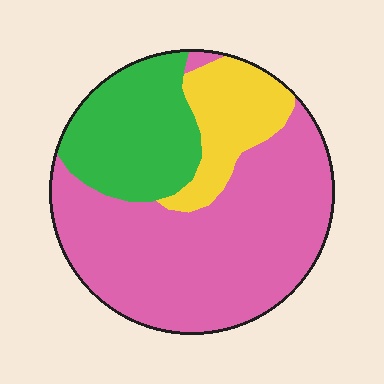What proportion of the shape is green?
Green covers roughly 25% of the shape.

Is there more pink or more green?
Pink.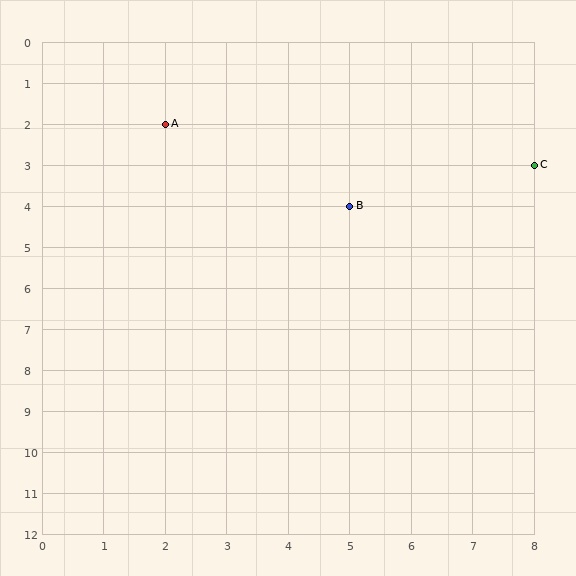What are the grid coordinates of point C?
Point C is at grid coordinates (8, 3).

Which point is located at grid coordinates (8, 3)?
Point C is at (8, 3).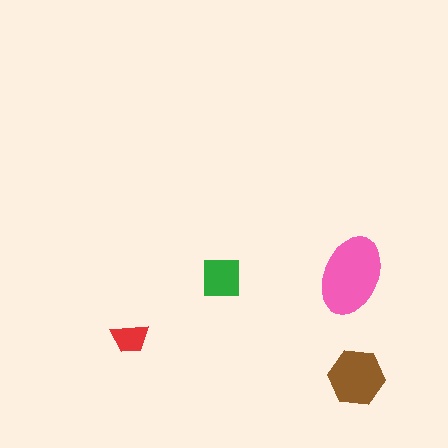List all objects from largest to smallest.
The pink ellipse, the brown hexagon, the green square, the red trapezoid.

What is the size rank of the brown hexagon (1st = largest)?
2nd.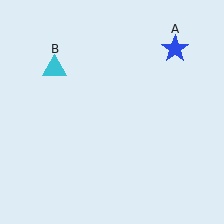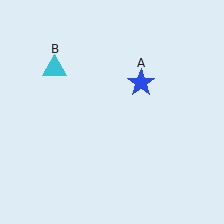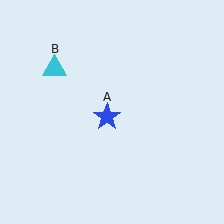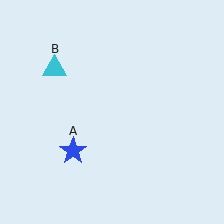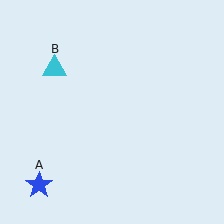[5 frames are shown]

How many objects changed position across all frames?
1 object changed position: blue star (object A).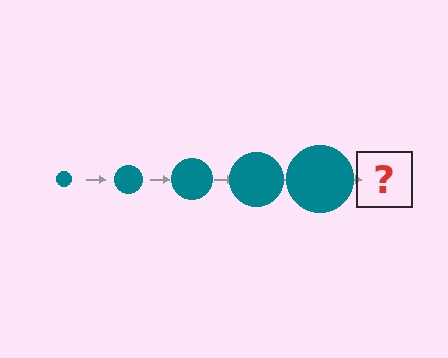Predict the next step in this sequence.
The next step is a teal circle, larger than the previous one.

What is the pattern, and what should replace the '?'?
The pattern is that the circle gets progressively larger each step. The '?' should be a teal circle, larger than the previous one.